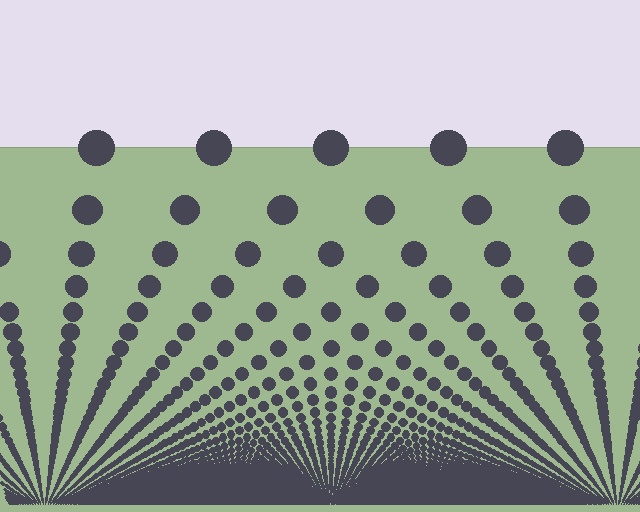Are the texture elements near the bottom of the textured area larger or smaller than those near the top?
Smaller. The gradient is inverted — elements near the bottom are smaller and denser.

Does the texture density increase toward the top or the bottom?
Density increases toward the bottom.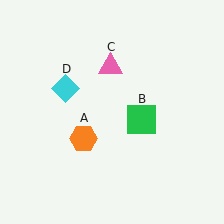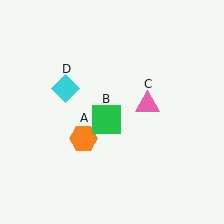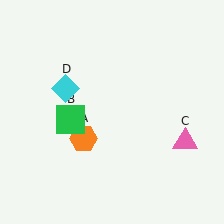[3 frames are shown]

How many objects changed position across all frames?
2 objects changed position: green square (object B), pink triangle (object C).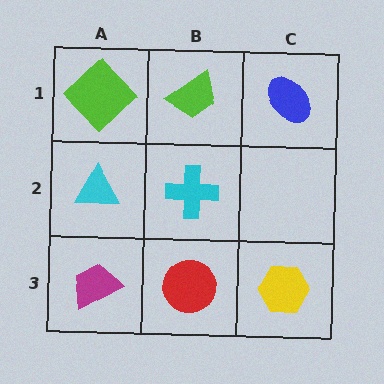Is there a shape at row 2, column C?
No, that cell is empty.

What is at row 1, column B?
A lime trapezoid.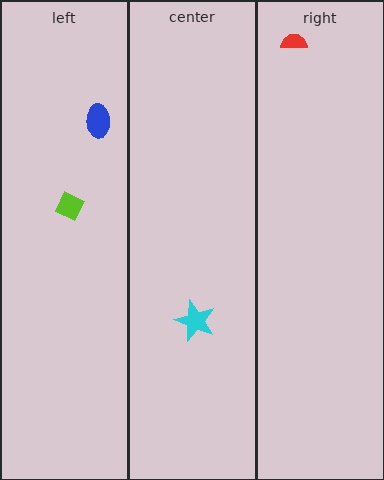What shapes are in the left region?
The lime diamond, the blue ellipse.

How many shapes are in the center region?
1.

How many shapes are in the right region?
1.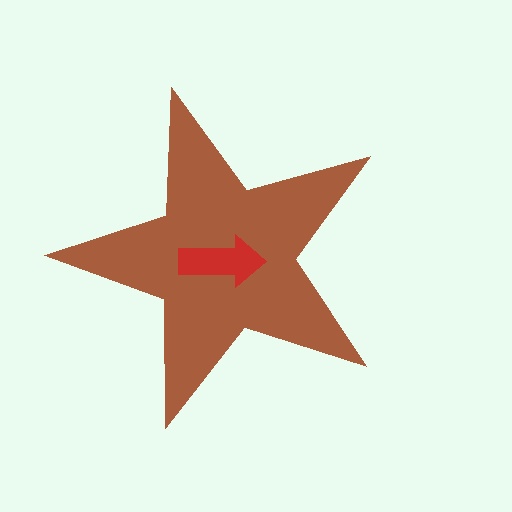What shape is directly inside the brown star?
The red arrow.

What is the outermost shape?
The brown star.